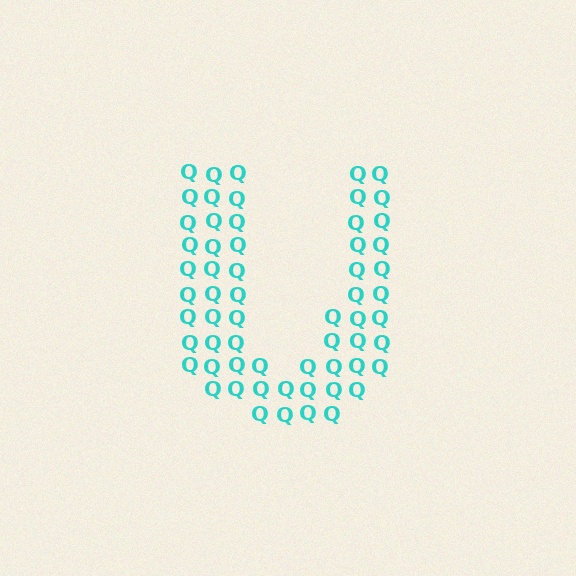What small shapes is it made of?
It is made of small letter Q's.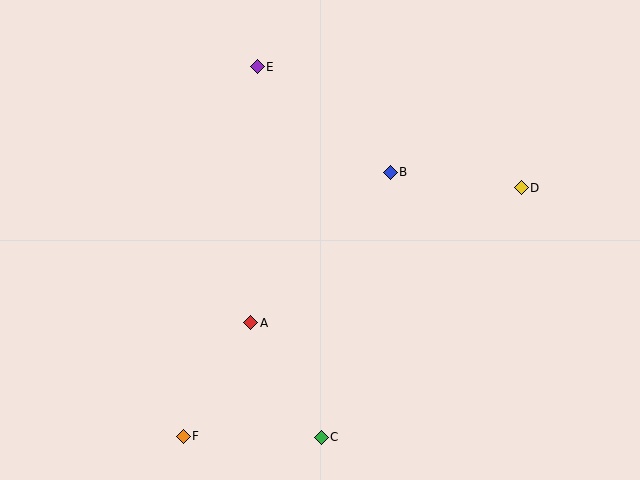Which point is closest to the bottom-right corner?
Point D is closest to the bottom-right corner.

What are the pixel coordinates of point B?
Point B is at (390, 172).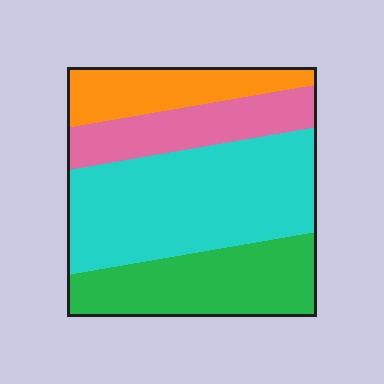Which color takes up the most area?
Cyan, at roughly 40%.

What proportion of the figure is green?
Green takes up about one quarter (1/4) of the figure.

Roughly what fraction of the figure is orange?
Orange covers about 15% of the figure.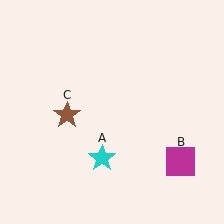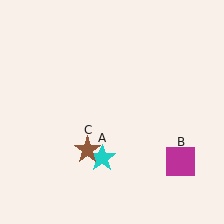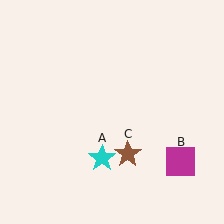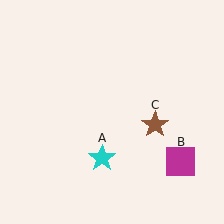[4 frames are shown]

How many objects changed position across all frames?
1 object changed position: brown star (object C).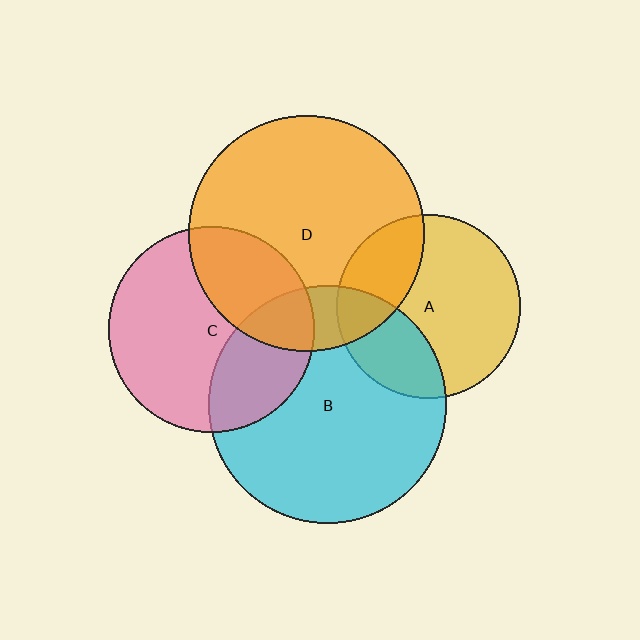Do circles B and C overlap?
Yes.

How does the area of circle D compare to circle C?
Approximately 1.3 times.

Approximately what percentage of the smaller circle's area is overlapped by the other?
Approximately 30%.